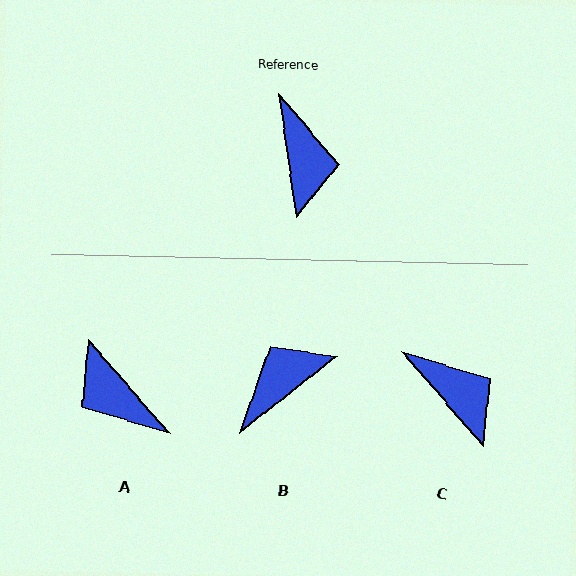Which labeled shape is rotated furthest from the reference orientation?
A, about 147 degrees away.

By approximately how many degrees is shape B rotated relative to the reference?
Approximately 120 degrees counter-clockwise.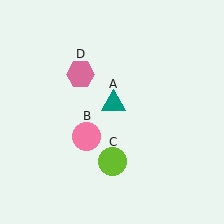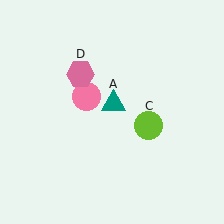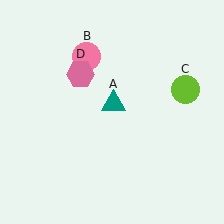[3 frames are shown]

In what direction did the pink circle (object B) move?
The pink circle (object B) moved up.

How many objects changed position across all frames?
2 objects changed position: pink circle (object B), lime circle (object C).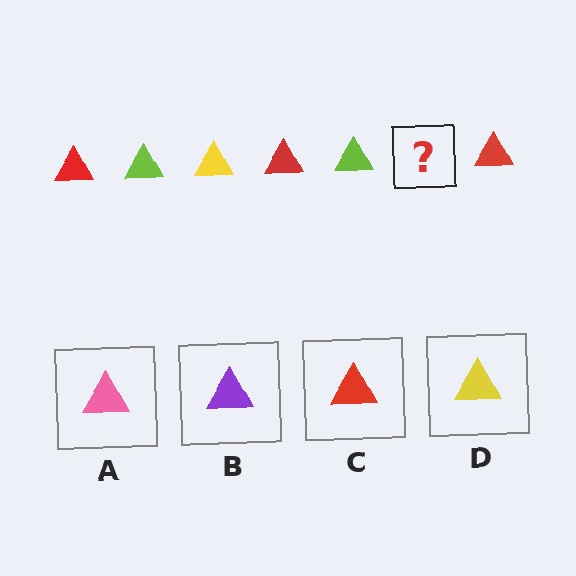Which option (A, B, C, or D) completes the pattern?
D.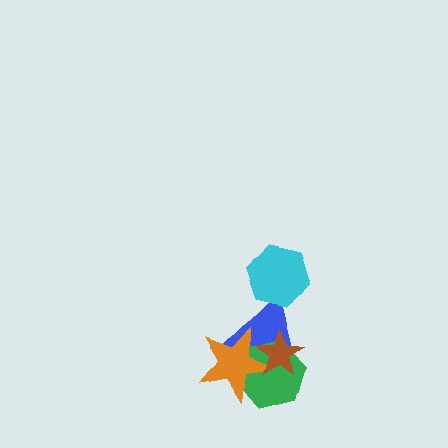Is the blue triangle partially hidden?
Yes, it is partially covered by another shape.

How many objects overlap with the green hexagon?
3 objects overlap with the green hexagon.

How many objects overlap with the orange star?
3 objects overlap with the orange star.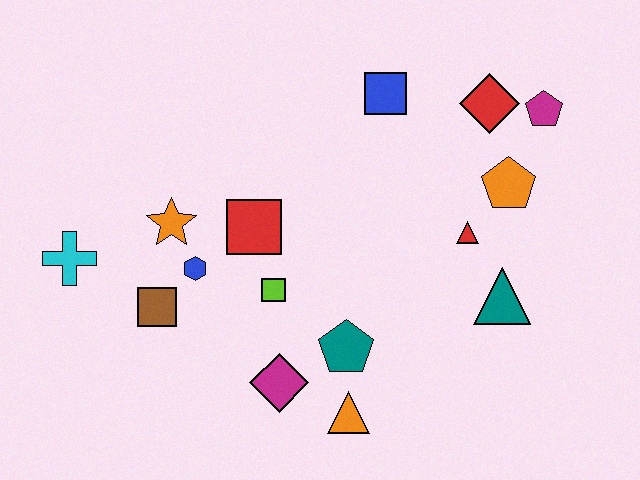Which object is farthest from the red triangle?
The cyan cross is farthest from the red triangle.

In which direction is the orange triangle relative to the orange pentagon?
The orange triangle is below the orange pentagon.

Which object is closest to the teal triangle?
The red triangle is closest to the teal triangle.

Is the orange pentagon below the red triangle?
No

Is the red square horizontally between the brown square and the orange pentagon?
Yes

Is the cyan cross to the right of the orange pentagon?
No